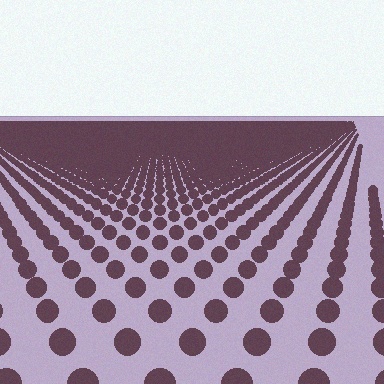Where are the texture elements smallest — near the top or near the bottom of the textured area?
Near the top.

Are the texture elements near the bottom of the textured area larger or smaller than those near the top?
Larger. Near the bottom, elements are closer to the viewer and appear at a bigger on-screen size.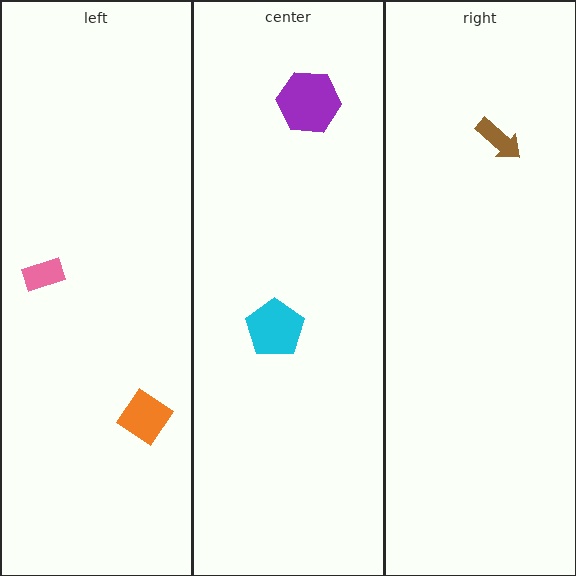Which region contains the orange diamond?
The left region.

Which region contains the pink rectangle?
The left region.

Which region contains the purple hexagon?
The center region.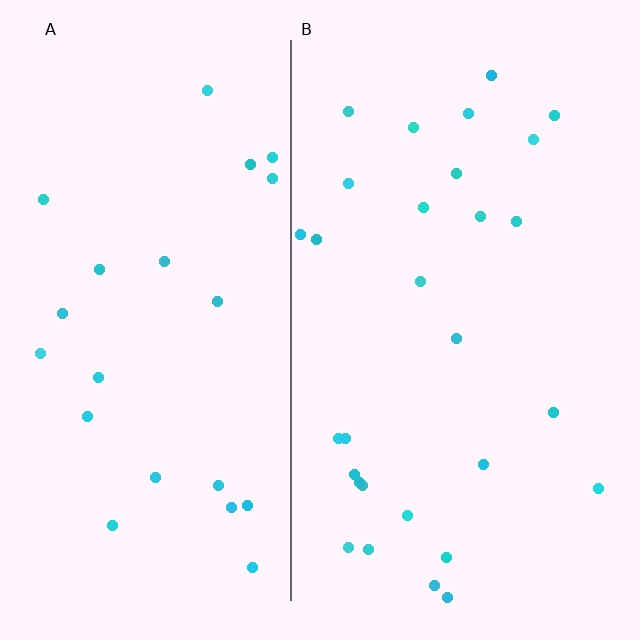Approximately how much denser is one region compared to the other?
Approximately 1.3× — region B over region A.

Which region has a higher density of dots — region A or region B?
B (the right).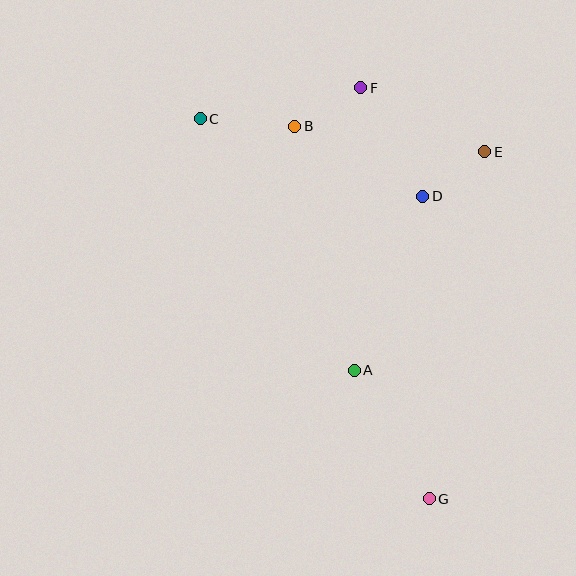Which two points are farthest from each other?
Points C and G are farthest from each other.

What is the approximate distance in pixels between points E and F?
The distance between E and F is approximately 140 pixels.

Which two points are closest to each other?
Points D and E are closest to each other.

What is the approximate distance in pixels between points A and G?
The distance between A and G is approximately 149 pixels.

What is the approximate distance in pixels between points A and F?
The distance between A and F is approximately 283 pixels.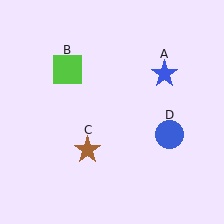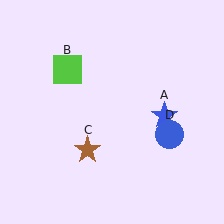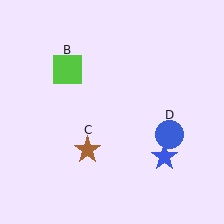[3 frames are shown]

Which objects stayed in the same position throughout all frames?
Lime square (object B) and brown star (object C) and blue circle (object D) remained stationary.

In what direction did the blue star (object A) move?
The blue star (object A) moved down.